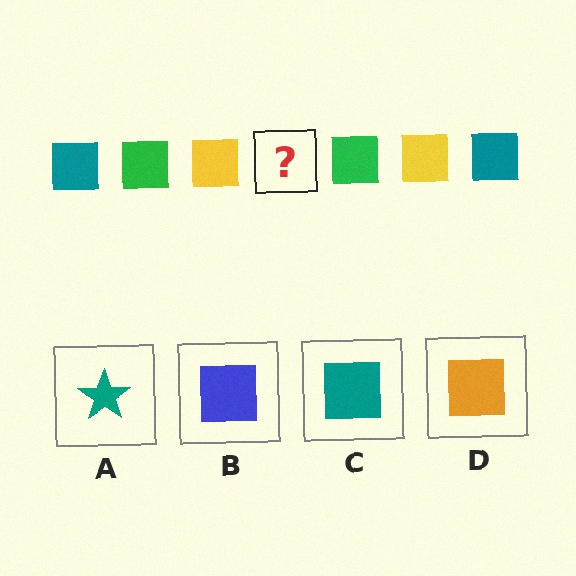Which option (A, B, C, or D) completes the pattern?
C.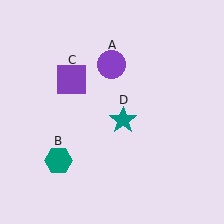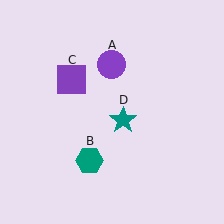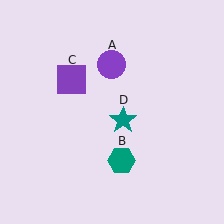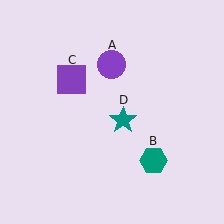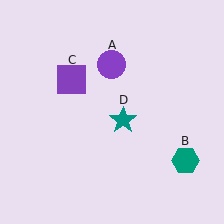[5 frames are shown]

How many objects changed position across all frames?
1 object changed position: teal hexagon (object B).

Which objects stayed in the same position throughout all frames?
Purple circle (object A) and purple square (object C) and teal star (object D) remained stationary.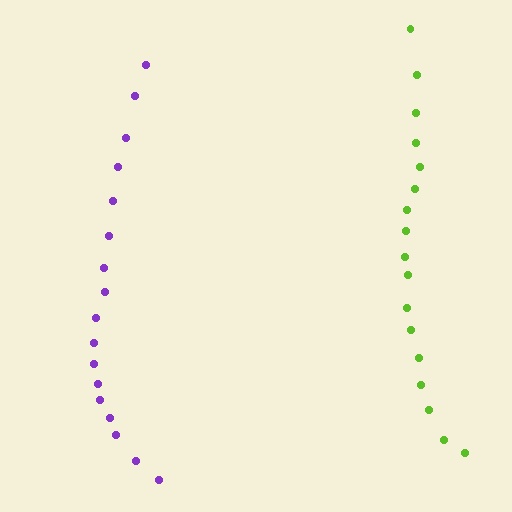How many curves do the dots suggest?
There are 2 distinct paths.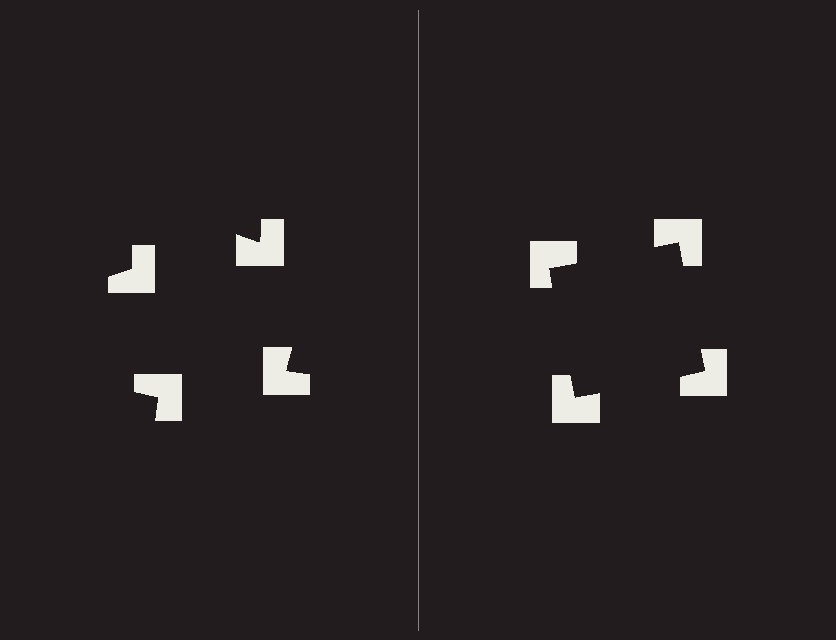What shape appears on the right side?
An illusory square.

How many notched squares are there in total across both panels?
8 — 4 on each side.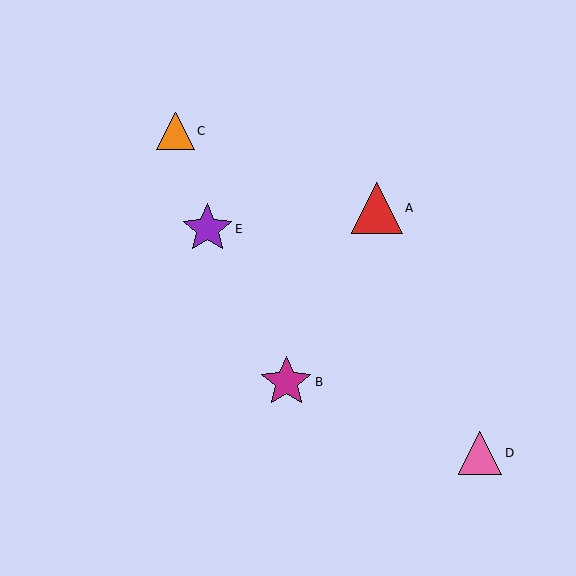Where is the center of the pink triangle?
The center of the pink triangle is at (480, 453).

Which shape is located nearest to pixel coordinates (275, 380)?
The magenta star (labeled B) at (286, 382) is nearest to that location.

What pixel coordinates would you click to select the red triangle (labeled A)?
Click at (377, 208) to select the red triangle A.